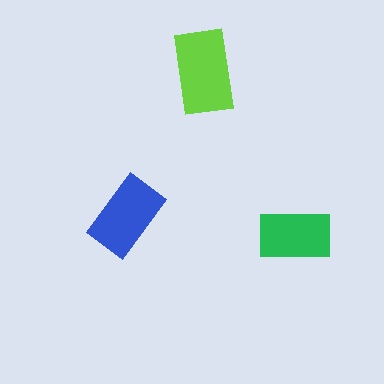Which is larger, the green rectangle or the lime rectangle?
The lime one.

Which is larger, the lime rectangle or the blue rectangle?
The lime one.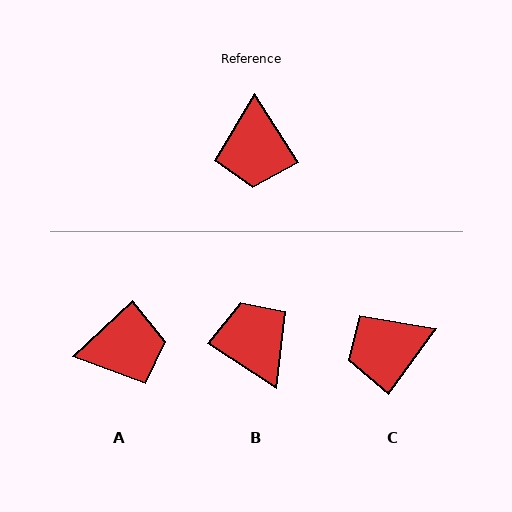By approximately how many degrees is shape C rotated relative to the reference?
Approximately 68 degrees clockwise.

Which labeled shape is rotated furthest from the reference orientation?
B, about 156 degrees away.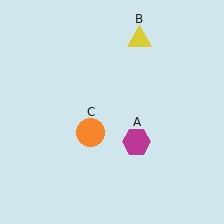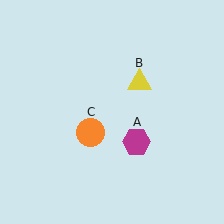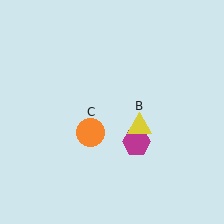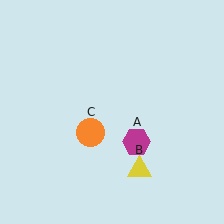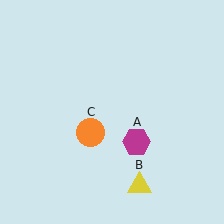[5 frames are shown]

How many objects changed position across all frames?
1 object changed position: yellow triangle (object B).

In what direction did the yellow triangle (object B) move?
The yellow triangle (object B) moved down.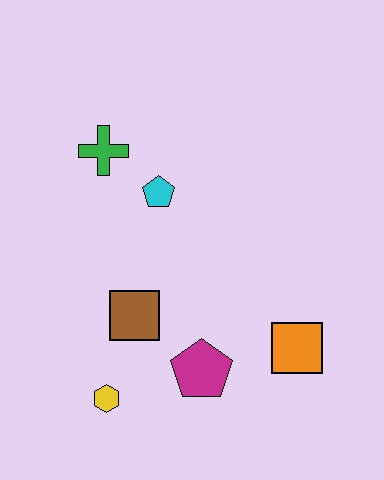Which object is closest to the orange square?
The magenta pentagon is closest to the orange square.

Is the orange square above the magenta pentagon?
Yes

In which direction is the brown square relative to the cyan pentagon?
The brown square is below the cyan pentagon.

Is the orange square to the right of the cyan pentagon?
Yes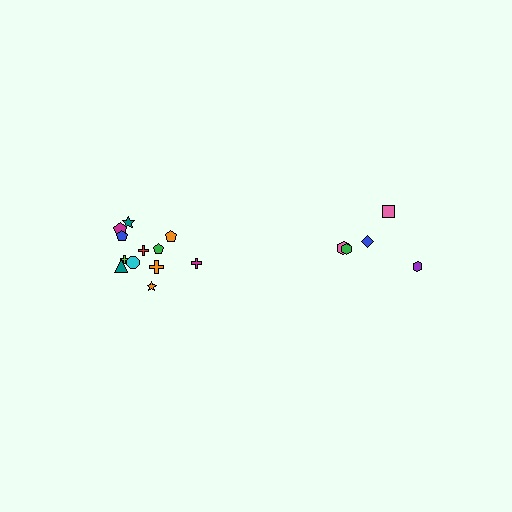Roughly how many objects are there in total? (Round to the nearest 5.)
Roughly 15 objects in total.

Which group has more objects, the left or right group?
The left group.